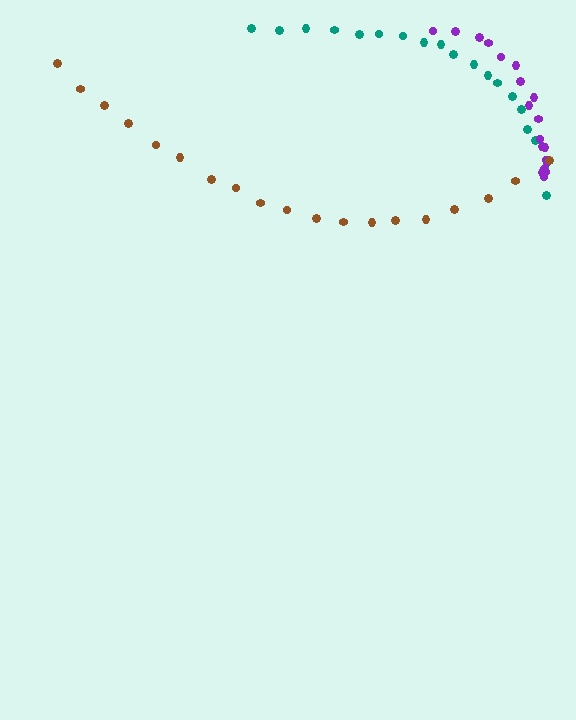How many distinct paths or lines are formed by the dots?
There are 3 distinct paths.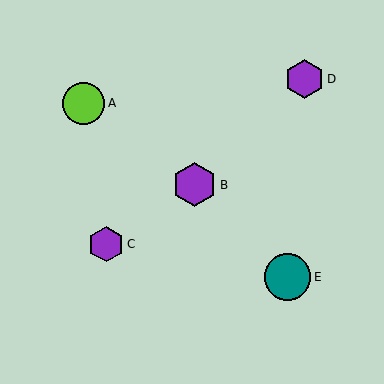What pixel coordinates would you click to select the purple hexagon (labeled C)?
Click at (106, 244) to select the purple hexagon C.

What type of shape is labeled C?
Shape C is a purple hexagon.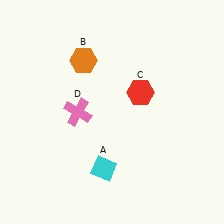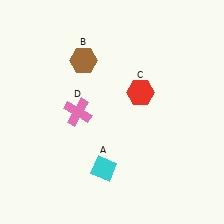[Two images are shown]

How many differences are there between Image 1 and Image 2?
There is 1 difference between the two images.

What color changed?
The hexagon (B) changed from orange in Image 1 to brown in Image 2.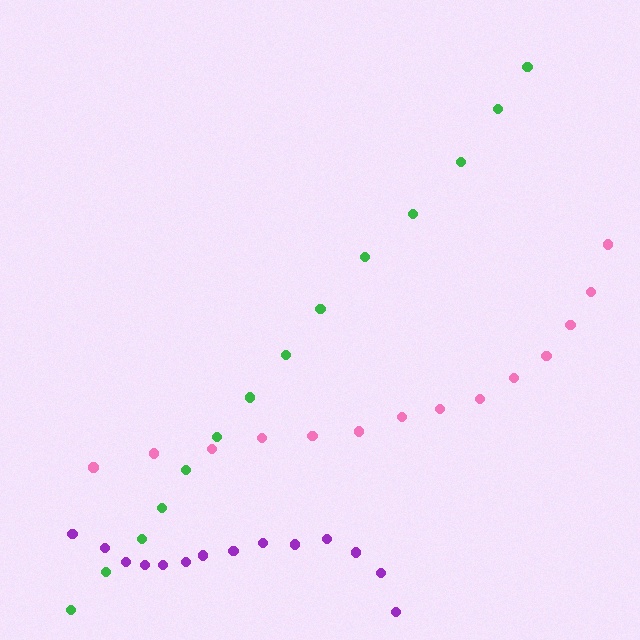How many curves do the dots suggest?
There are 3 distinct paths.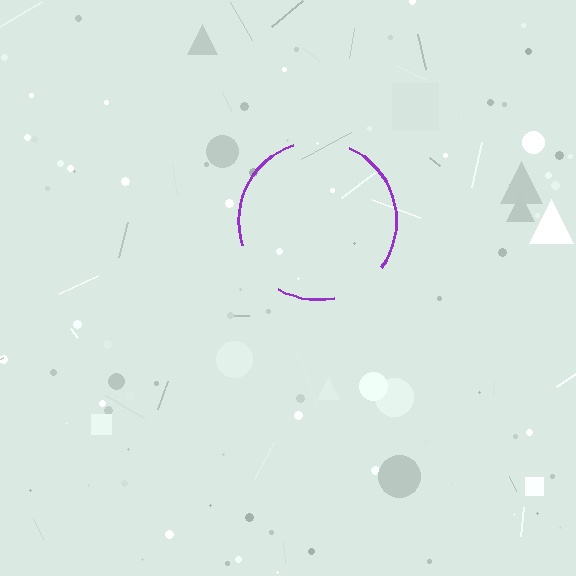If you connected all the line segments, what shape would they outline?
They would outline a circle.